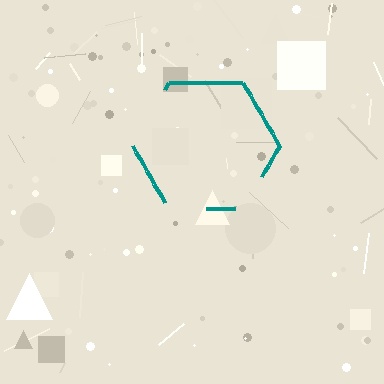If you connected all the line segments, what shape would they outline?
They would outline a hexagon.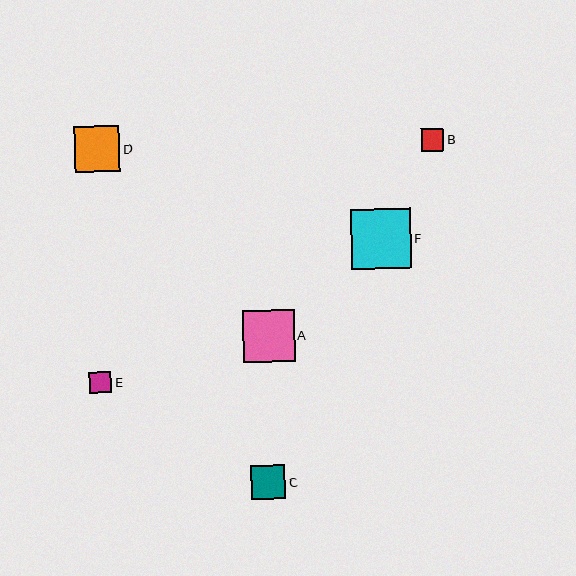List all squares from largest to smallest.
From largest to smallest: F, A, D, C, B, E.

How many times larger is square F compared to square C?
Square F is approximately 1.7 times the size of square C.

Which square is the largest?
Square F is the largest with a size of approximately 60 pixels.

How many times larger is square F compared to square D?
Square F is approximately 1.3 times the size of square D.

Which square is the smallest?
Square E is the smallest with a size of approximately 22 pixels.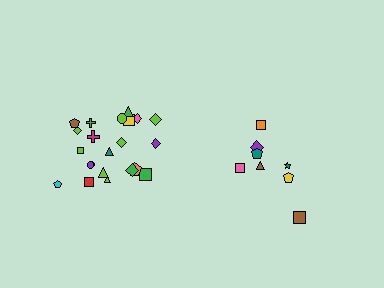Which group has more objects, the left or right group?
The left group.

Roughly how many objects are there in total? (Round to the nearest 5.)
Roughly 30 objects in total.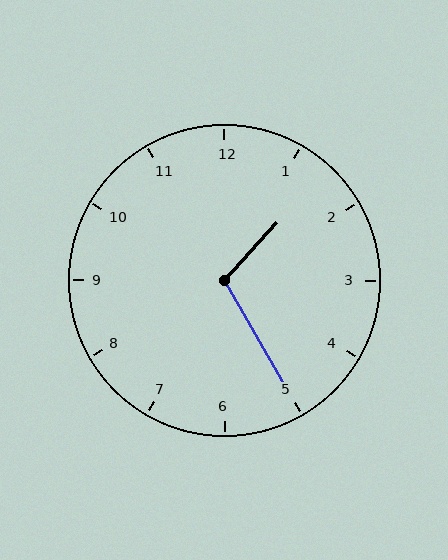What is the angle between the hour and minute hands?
Approximately 108 degrees.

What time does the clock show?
1:25.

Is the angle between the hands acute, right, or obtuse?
It is obtuse.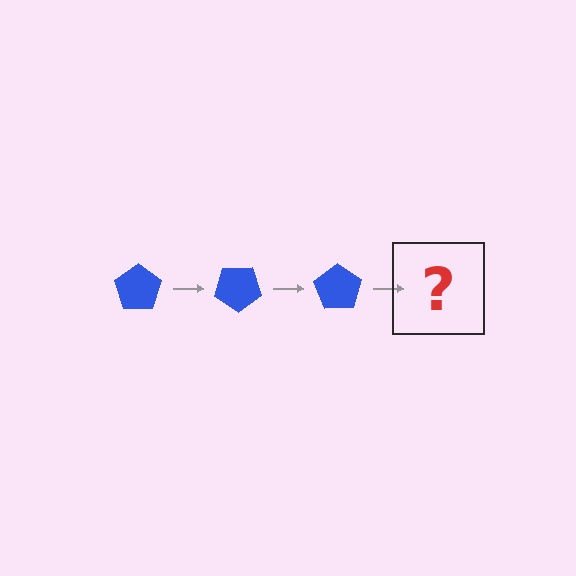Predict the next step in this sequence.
The next step is a blue pentagon rotated 105 degrees.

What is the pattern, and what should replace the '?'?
The pattern is that the pentagon rotates 35 degrees each step. The '?' should be a blue pentagon rotated 105 degrees.